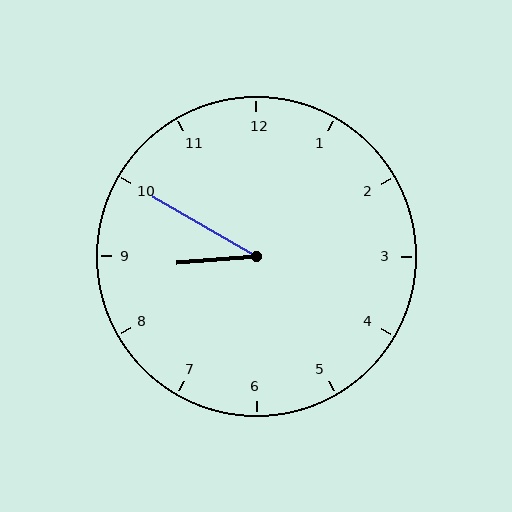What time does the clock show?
8:50.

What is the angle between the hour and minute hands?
Approximately 35 degrees.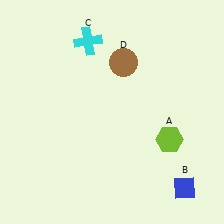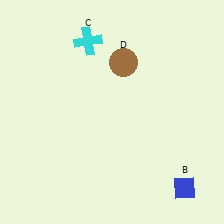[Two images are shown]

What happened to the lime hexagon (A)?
The lime hexagon (A) was removed in Image 2. It was in the bottom-right area of Image 1.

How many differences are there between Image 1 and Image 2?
There is 1 difference between the two images.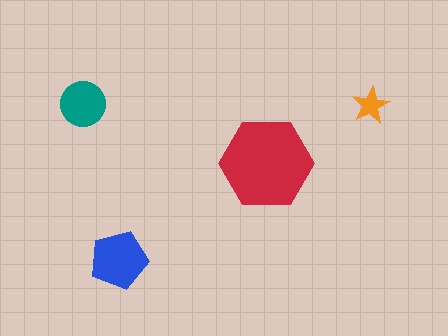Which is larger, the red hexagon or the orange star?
The red hexagon.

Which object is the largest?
The red hexagon.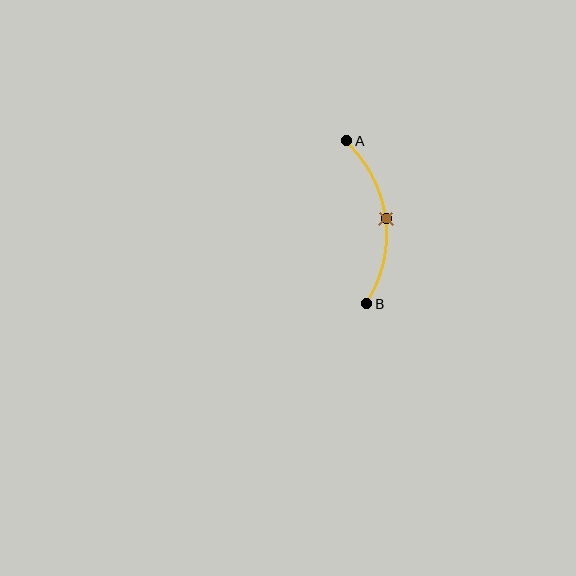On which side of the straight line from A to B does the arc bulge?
The arc bulges to the right of the straight line connecting A and B.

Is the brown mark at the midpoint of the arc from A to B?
Yes. The brown mark lies on the arc at equal arc-length from both A and B — it is the arc midpoint.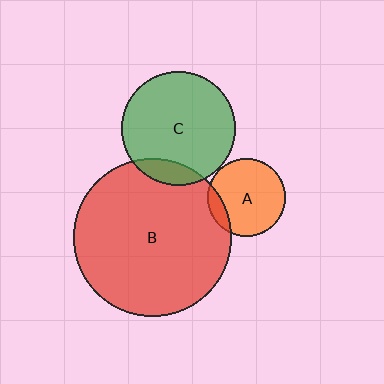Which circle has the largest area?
Circle B (red).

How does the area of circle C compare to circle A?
Approximately 2.1 times.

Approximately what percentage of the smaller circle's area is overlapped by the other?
Approximately 15%.